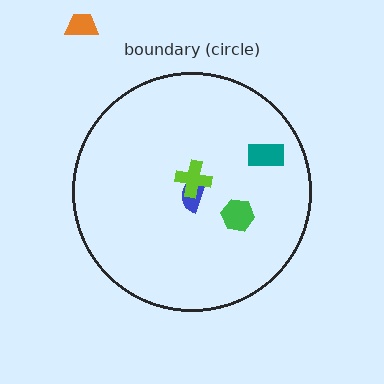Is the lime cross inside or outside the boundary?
Inside.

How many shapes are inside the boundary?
4 inside, 1 outside.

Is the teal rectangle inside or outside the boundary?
Inside.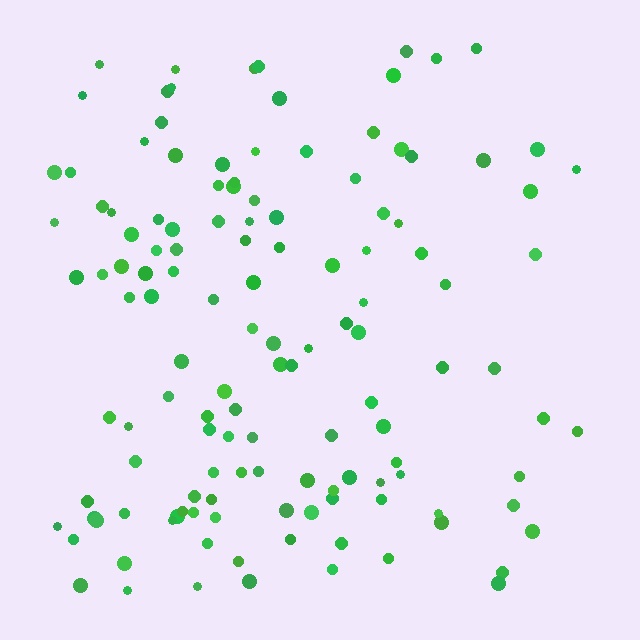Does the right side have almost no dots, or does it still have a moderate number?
Still a moderate number, just noticeably fewer than the left.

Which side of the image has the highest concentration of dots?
The left.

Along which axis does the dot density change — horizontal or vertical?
Horizontal.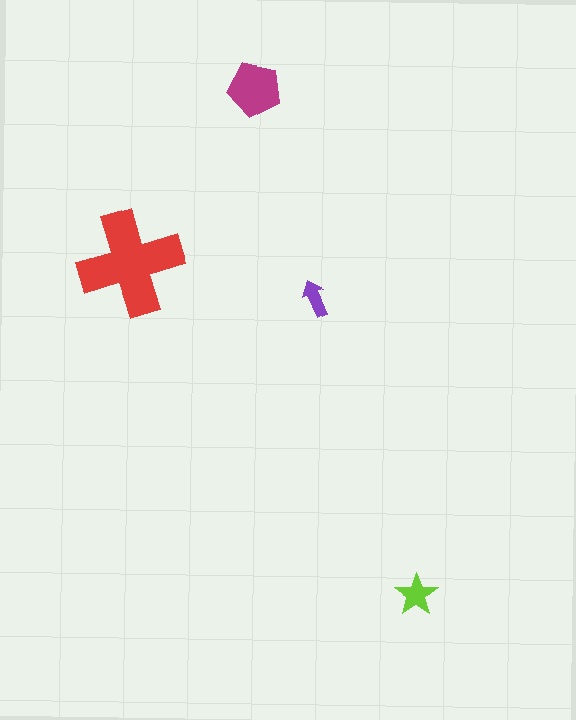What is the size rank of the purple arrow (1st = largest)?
4th.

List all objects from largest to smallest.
The red cross, the magenta pentagon, the lime star, the purple arrow.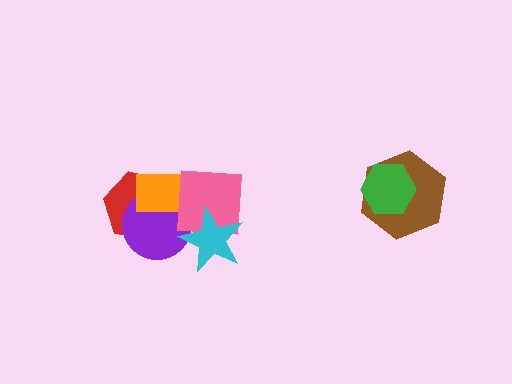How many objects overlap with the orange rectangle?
3 objects overlap with the orange rectangle.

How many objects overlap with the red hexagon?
3 objects overlap with the red hexagon.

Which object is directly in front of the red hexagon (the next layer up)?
The purple circle is directly in front of the red hexagon.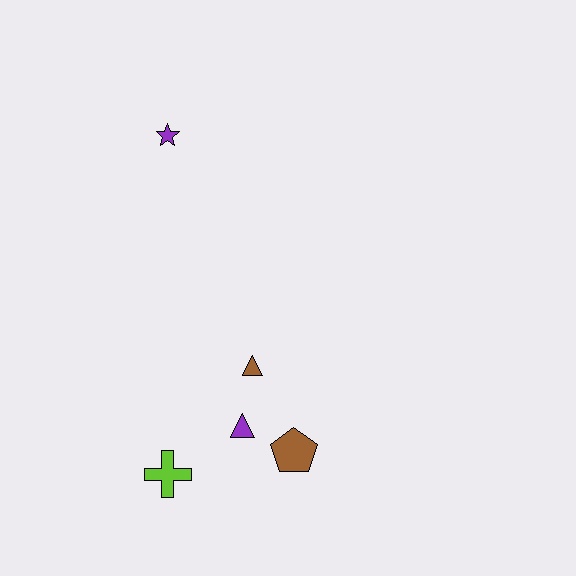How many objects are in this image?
There are 5 objects.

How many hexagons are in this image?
There are no hexagons.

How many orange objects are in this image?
There are no orange objects.